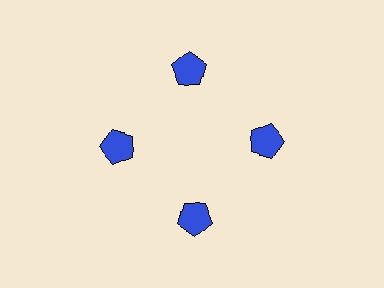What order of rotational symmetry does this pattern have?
This pattern has 4-fold rotational symmetry.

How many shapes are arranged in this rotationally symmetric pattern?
There are 4 shapes, arranged in 4 groups of 1.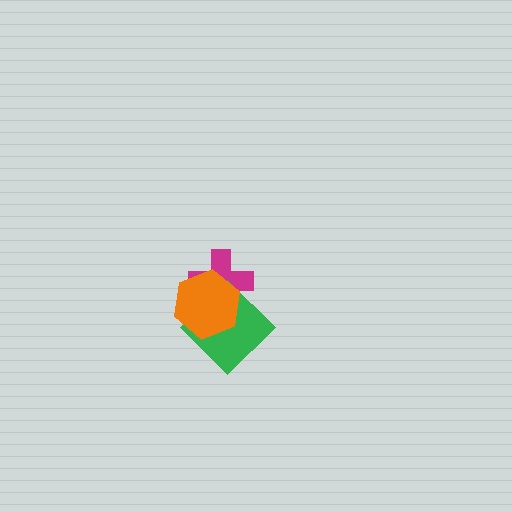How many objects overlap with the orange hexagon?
2 objects overlap with the orange hexagon.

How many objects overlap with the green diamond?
2 objects overlap with the green diamond.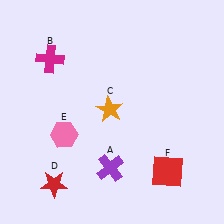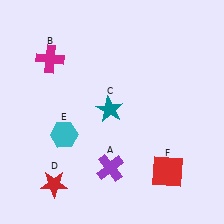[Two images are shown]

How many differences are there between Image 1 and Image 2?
There are 2 differences between the two images.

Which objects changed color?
C changed from orange to teal. E changed from pink to cyan.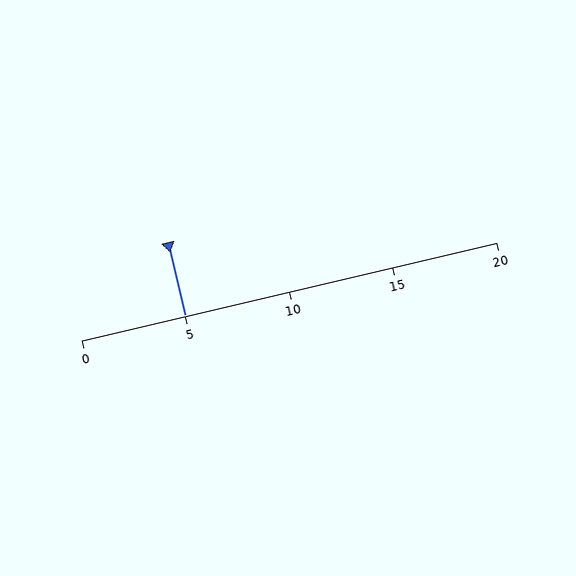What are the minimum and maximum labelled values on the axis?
The axis runs from 0 to 20.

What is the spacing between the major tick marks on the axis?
The major ticks are spaced 5 apart.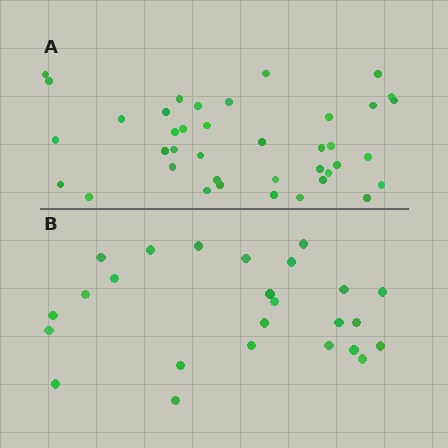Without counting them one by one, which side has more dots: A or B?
Region A (the top region) has more dots.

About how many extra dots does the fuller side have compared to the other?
Region A has approximately 15 more dots than region B.